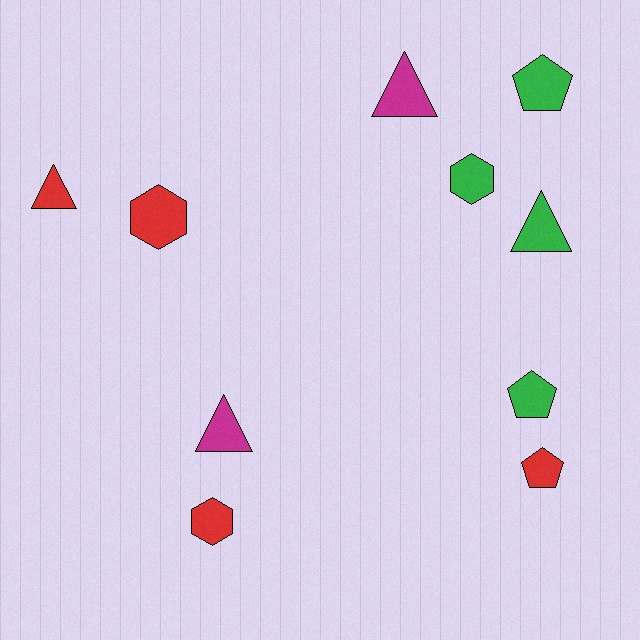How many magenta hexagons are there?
There are no magenta hexagons.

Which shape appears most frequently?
Triangle, with 4 objects.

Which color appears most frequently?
Green, with 4 objects.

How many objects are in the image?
There are 10 objects.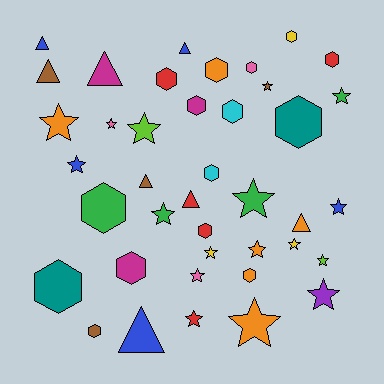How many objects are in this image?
There are 40 objects.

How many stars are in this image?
There are 17 stars.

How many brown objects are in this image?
There are 4 brown objects.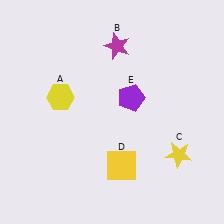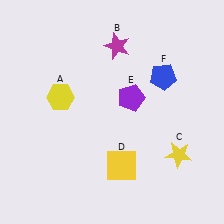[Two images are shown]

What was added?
A blue pentagon (F) was added in Image 2.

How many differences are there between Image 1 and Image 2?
There is 1 difference between the two images.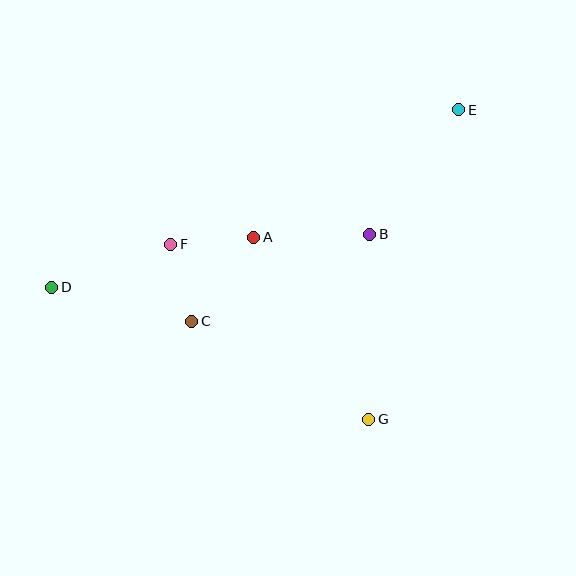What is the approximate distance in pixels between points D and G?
The distance between D and G is approximately 343 pixels.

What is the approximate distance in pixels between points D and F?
The distance between D and F is approximately 126 pixels.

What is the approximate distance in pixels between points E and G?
The distance between E and G is approximately 322 pixels.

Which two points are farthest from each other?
Points D and E are farthest from each other.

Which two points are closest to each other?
Points C and F are closest to each other.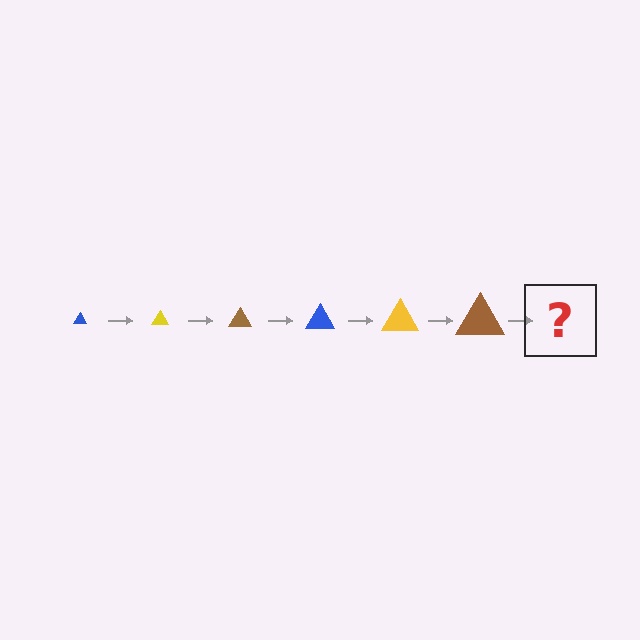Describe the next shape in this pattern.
It should be a blue triangle, larger than the previous one.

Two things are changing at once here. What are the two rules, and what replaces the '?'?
The two rules are that the triangle grows larger each step and the color cycles through blue, yellow, and brown. The '?' should be a blue triangle, larger than the previous one.